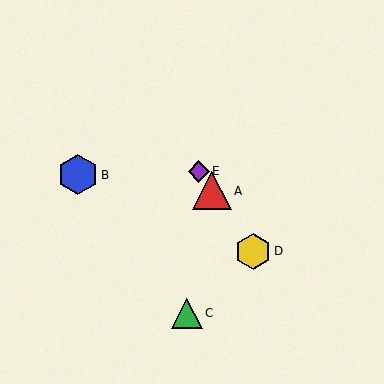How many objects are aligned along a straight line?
3 objects (A, D, E) are aligned along a straight line.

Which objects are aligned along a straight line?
Objects A, D, E are aligned along a straight line.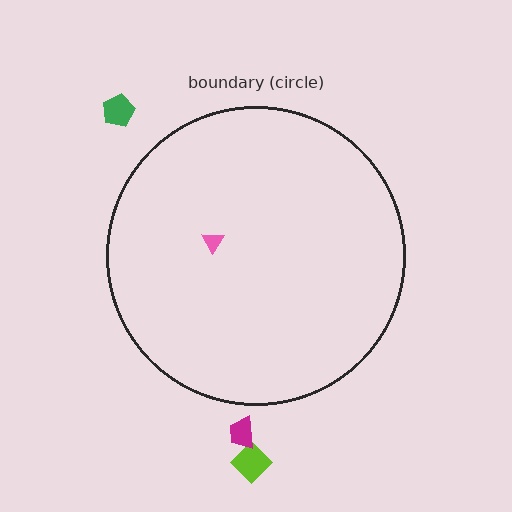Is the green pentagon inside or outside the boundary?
Outside.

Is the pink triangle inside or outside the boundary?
Inside.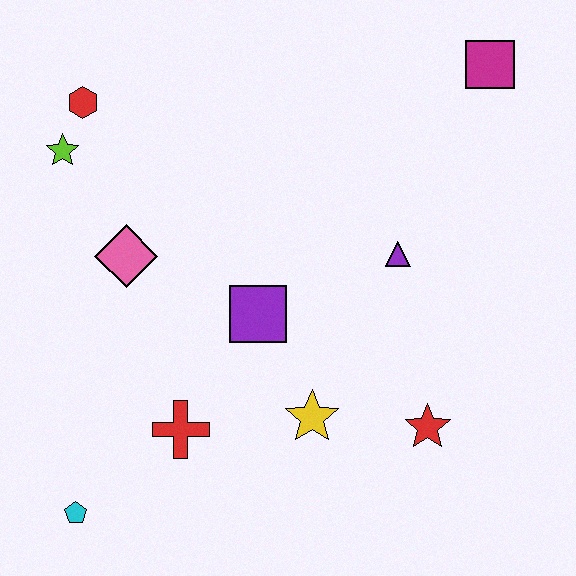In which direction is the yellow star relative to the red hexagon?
The yellow star is below the red hexagon.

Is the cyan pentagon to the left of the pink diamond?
Yes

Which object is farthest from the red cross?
The magenta square is farthest from the red cross.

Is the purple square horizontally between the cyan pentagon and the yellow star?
Yes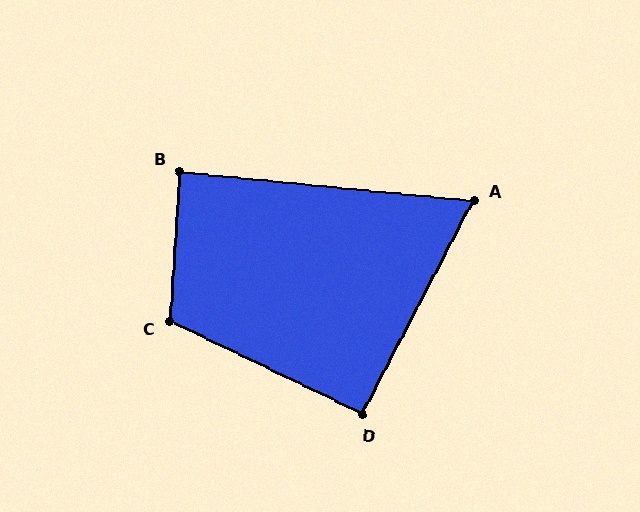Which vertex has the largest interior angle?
C, at approximately 112 degrees.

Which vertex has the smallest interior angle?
A, at approximately 68 degrees.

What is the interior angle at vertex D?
Approximately 92 degrees (approximately right).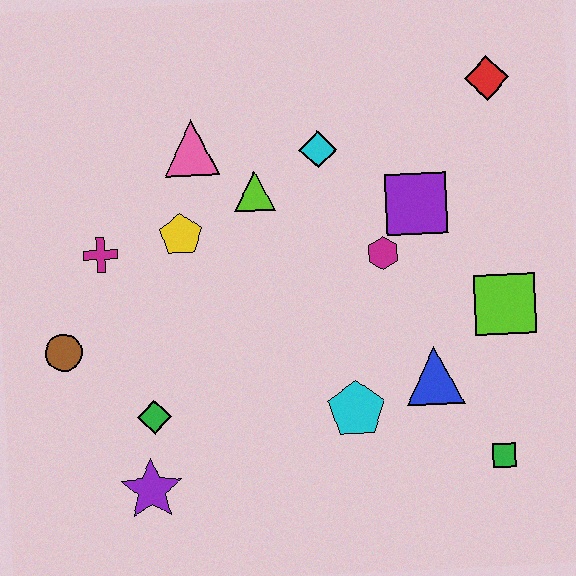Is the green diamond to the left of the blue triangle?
Yes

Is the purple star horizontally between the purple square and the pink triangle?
No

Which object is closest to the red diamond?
The purple square is closest to the red diamond.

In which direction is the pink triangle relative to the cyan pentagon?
The pink triangle is above the cyan pentagon.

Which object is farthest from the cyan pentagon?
The red diamond is farthest from the cyan pentagon.